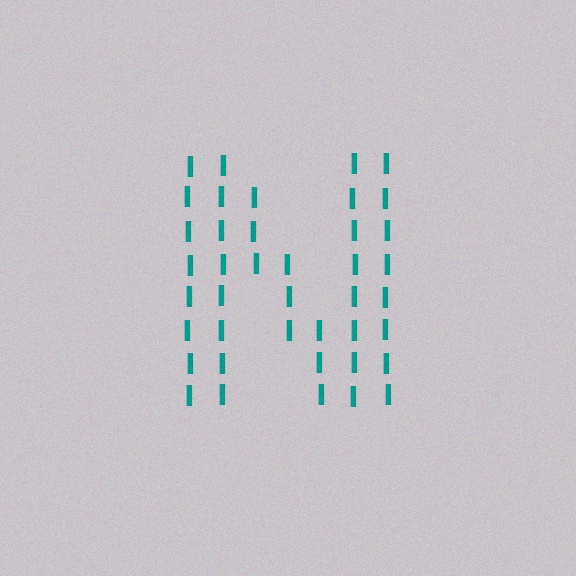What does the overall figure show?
The overall figure shows the letter N.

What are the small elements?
The small elements are letter I's.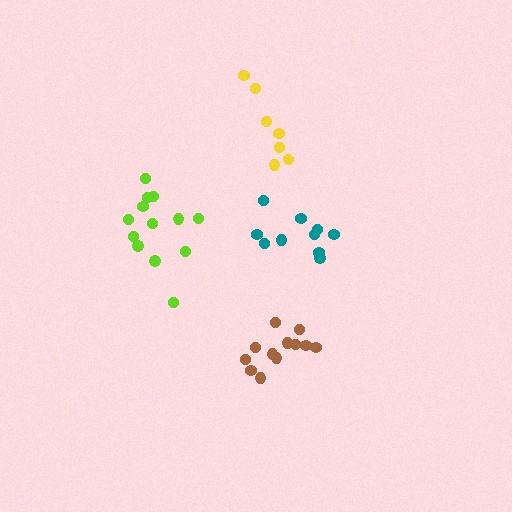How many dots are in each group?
Group 1: 13 dots, Group 2: 10 dots, Group 3: 12 dots, Group 4: 7 dots (42 total).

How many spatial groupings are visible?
There are 4 spatial groupings.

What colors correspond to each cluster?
The clusters are colored: lime, teal, brown, yellow.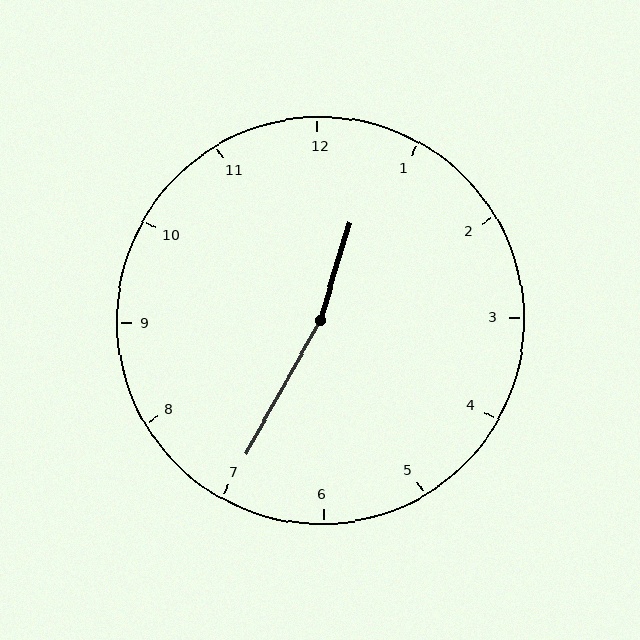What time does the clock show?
12:35.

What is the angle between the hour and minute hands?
Approximately 168 degrees.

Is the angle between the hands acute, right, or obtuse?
It is obtuse.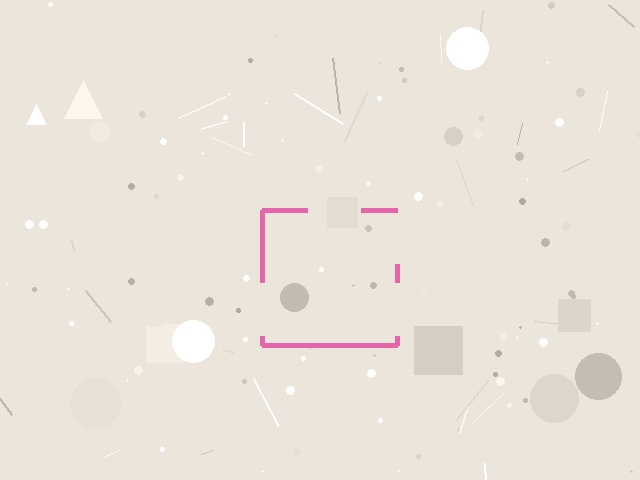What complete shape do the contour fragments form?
The contour fragments form a square.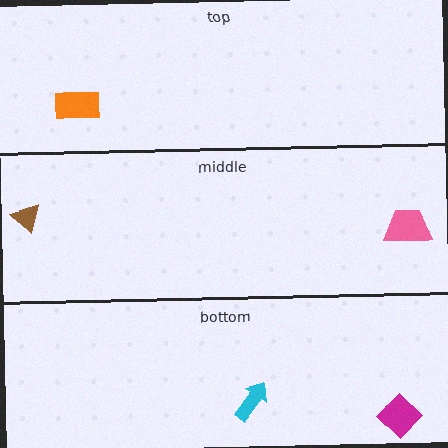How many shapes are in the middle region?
2.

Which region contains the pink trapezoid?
The middle region.